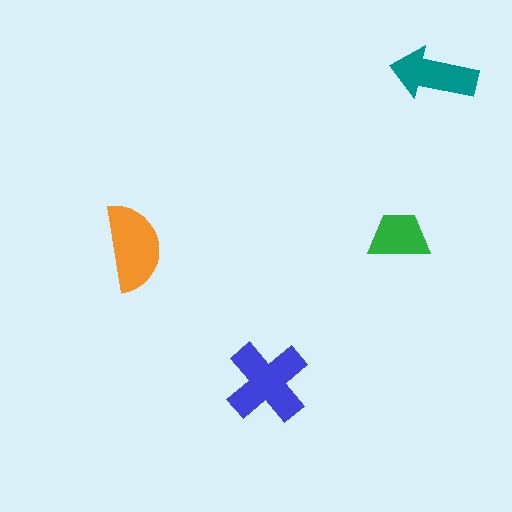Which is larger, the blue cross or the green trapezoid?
The blue cross.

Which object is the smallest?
The green trapezoid.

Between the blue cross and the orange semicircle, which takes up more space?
The blue cross.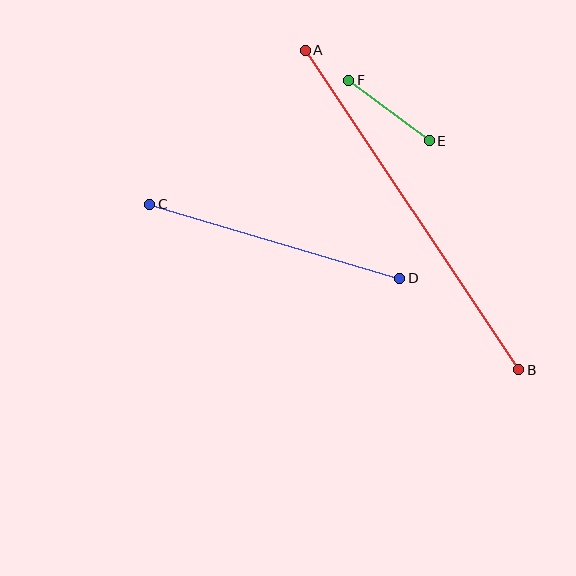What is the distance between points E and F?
The distance is approximately 101 pixels.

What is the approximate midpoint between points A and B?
The midpoint is at approximately (412, 210) pixels.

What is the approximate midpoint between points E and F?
The midpoint is at approximately (389, 111) pixels.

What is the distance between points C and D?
The distance is approximately 261 pixels.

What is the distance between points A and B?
The distance is approximately 384 pixels.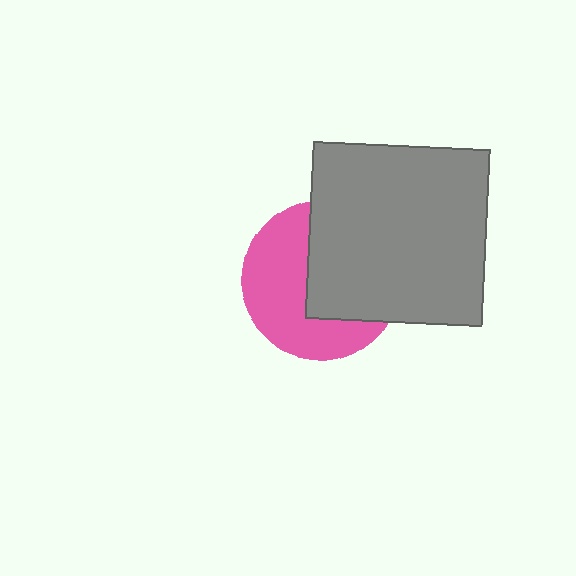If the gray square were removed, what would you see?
You would see the complete pink circle.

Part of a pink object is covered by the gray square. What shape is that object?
It is a circle.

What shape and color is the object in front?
The object in front is a gray square.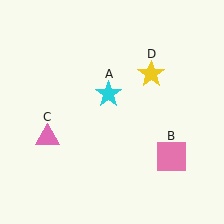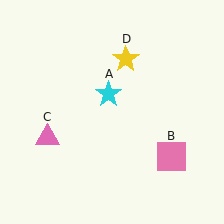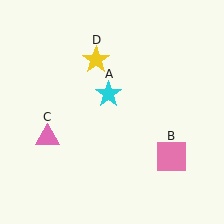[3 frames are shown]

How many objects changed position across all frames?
1 object changed position: yellow star (object D).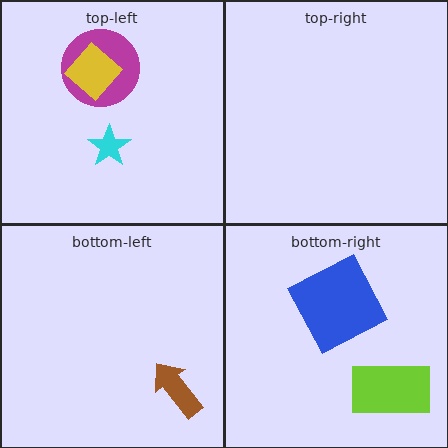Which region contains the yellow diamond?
The top-left region.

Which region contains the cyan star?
The top-left region.